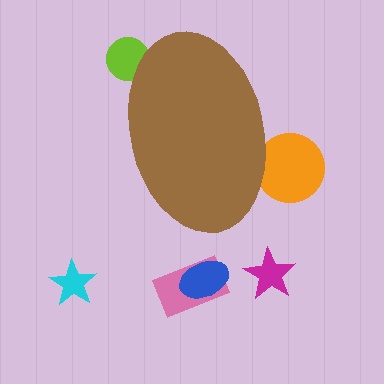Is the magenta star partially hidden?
No, the magenta star is fully visible.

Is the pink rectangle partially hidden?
No, the pink rectangle is fully visible.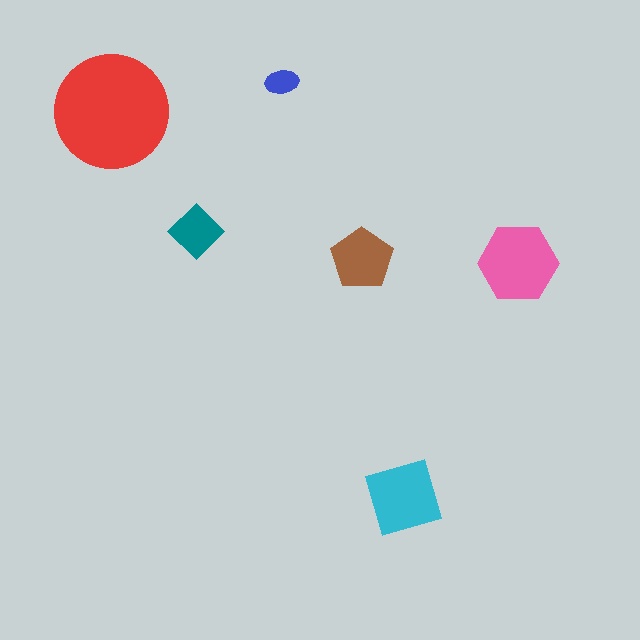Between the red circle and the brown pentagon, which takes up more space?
The red circle.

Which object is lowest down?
The cyan square is bottommost.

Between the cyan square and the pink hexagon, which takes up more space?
The pink hexagon.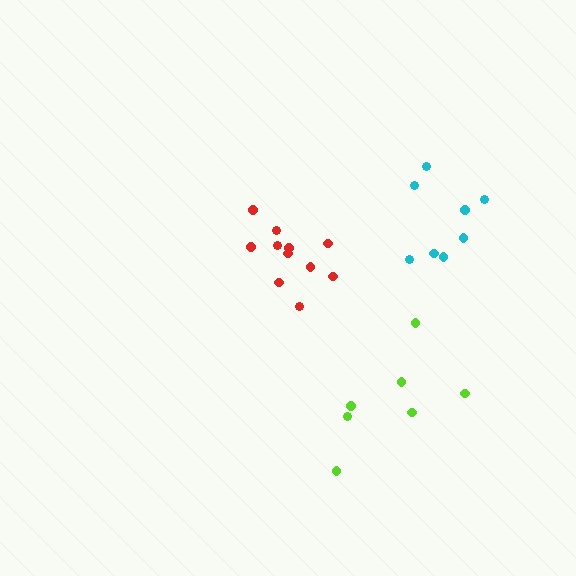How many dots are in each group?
Group 1: 11 dots, Group 2: 7 dots, Group 3: 8 dots (26 total).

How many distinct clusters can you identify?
There are 3 distinct clusters.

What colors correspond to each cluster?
The clusters are colored: red, lime, cyan.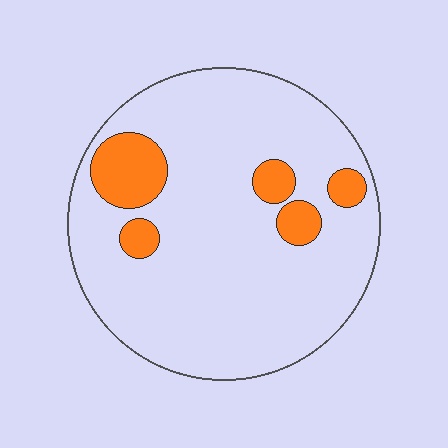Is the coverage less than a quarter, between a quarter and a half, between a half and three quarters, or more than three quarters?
Less than a quarter.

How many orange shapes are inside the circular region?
5.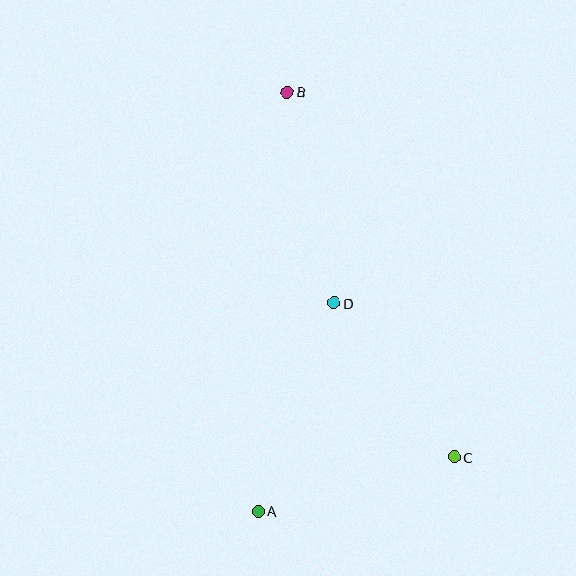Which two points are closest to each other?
Points C and D are closest to each other.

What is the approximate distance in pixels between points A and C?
The distance between A and C is approximately 203 pixels.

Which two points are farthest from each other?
Points A and B are farthest from each other.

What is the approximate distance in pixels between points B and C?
The distance between B and C is approximately 401 pixels.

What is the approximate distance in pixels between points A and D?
The distance between A and D is approximately 221 pixels.